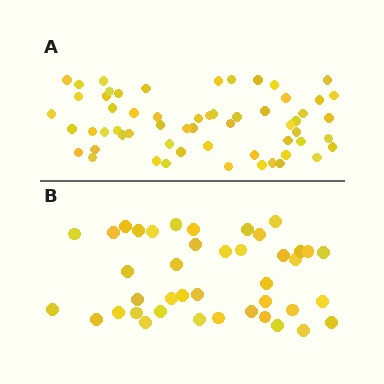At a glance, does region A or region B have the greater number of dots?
Region A (the top region) has more dots.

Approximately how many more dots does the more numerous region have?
Region A has approximately 20 more dots than region B.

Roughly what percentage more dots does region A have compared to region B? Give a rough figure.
About 45% more.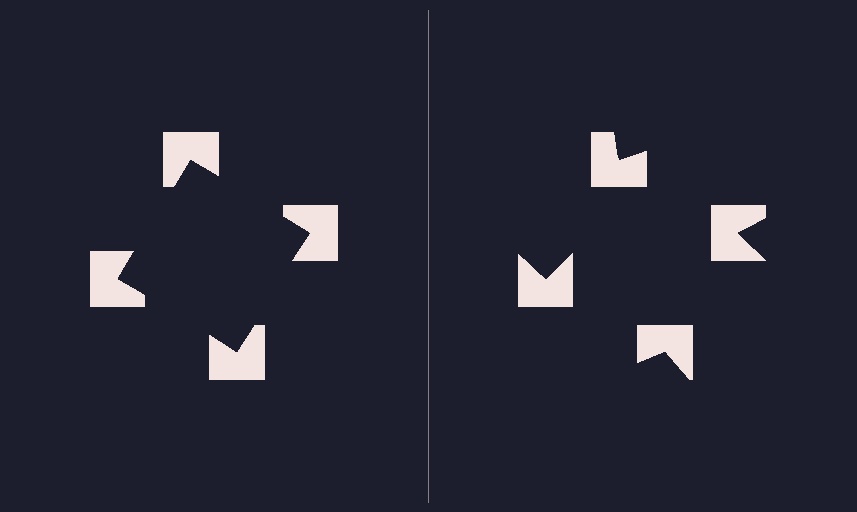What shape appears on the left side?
An illusory square.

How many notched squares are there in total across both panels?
8 — 4 on each side.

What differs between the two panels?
The notched squares are positioned identically on both sides; only the wedge orientations differ. On the left they align to a square; on the right they are misaligned.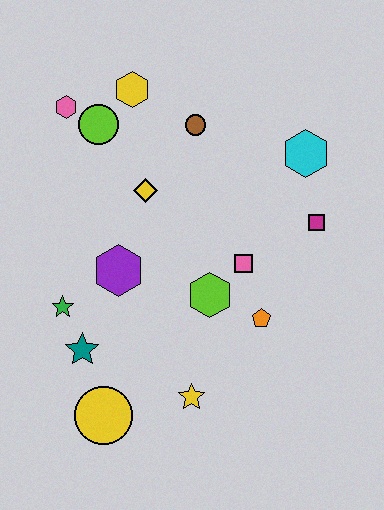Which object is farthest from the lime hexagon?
The pink hexagon is farthest from the lime hexagon.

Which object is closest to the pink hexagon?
The lime circle is closest to the pink hexagon.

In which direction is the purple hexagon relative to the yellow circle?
The purple hexagon is above the yellow circle.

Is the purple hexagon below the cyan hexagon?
Yes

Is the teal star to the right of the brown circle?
No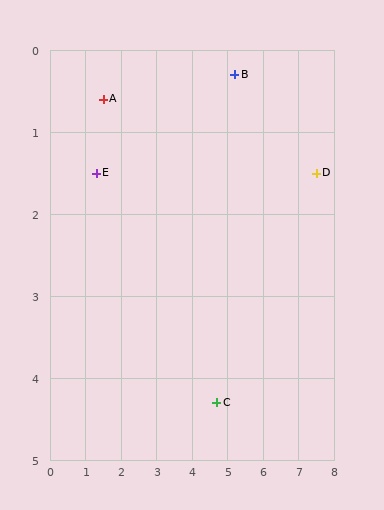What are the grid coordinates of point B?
Point B is at approximately (5.2, 0.3).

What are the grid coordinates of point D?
Point D is at approximately (7.5, 1.5).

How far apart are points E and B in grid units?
Points E and B are about 4.1 grid units apart.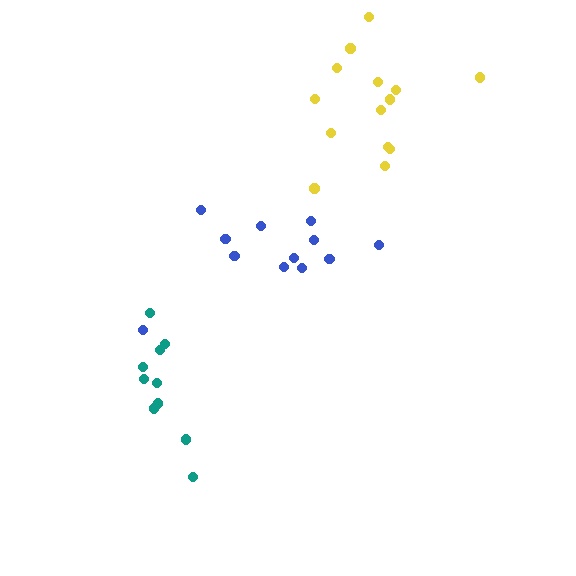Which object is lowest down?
The teal cluster is bottommost.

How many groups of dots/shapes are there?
There are 3 groups.